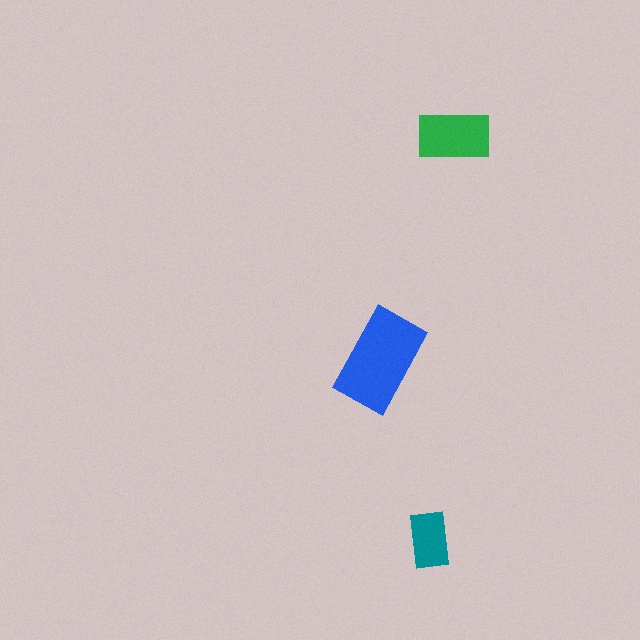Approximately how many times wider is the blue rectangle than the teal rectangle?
About 2 times wider.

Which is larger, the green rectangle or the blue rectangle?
The blue one.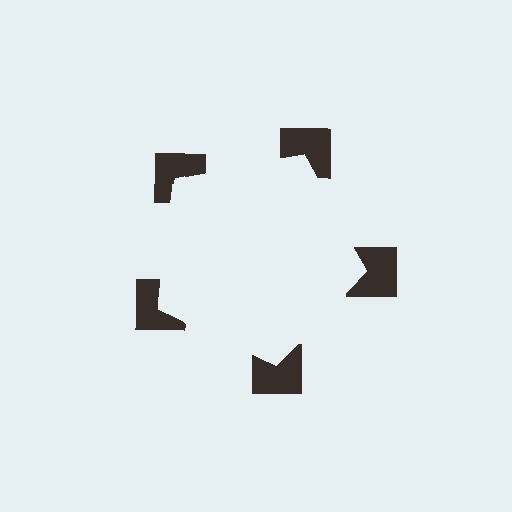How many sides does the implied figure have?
5 sides.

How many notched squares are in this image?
There are 5 — one at each vertex of the illusory pentagon.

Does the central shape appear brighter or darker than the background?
It typically appears slightly brighter than the background, even though no actual brightness change is drawn.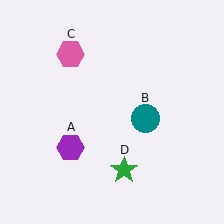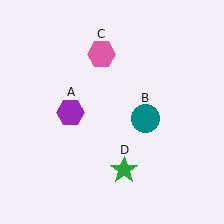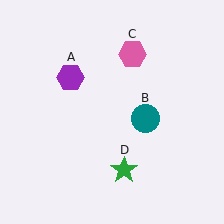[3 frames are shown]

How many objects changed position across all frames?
2 objects changed position: purple hexagon (object A), pink hexagon (object C).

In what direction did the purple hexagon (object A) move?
The purple hexagon (object A) moved up.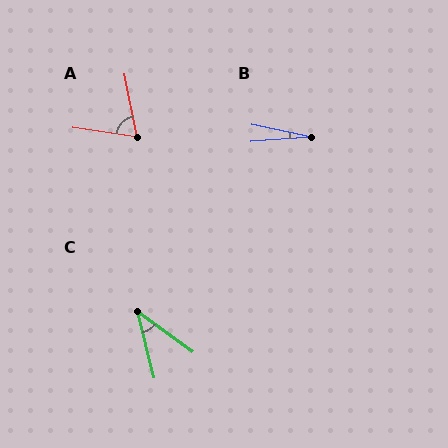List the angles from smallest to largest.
B (15°), C (41°), A (70°).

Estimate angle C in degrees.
Approximately 41 degrees.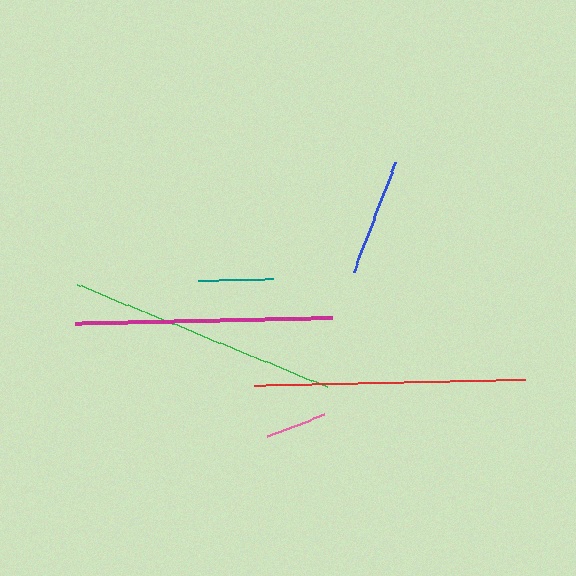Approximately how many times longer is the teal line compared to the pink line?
The teal line is approximately 1.3 times the length of the pink line.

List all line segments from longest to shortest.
From longest to shortest: green, red, magenta, blue, teal, pink.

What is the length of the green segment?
The green segment is approximately 271 pixels long.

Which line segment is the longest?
The green line is the longest at approximately 271 pixels.